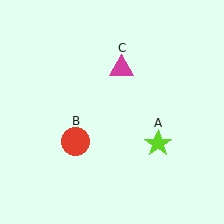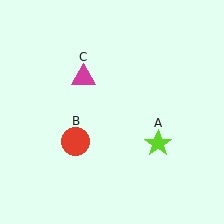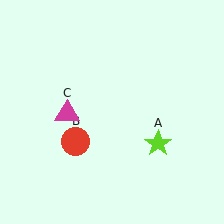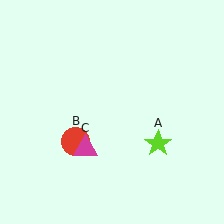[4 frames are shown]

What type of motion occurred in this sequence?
The magenta triangle (object C) rotated counterclockwise around the center of the scene.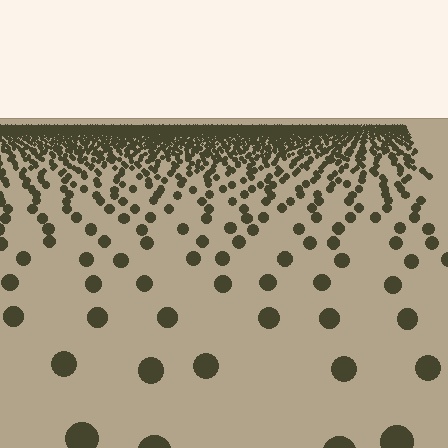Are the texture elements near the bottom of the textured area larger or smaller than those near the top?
Larger. Near the bottom, elements are closer to the viewer and appear at a bigger on-screen size.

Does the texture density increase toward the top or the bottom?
Density increases toward the top.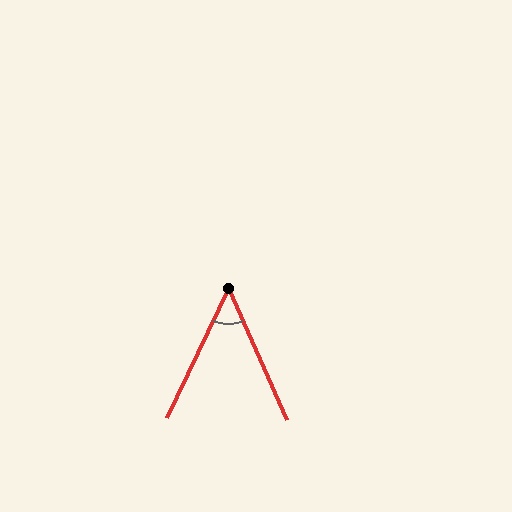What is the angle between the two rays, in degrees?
Approximately 49 degrees.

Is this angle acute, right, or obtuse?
It is acute.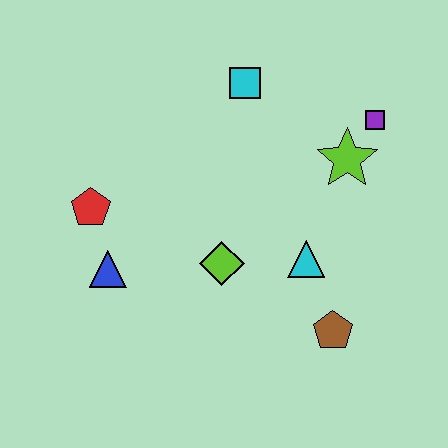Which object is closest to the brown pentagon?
The cyan triangle is closest to the brown pentagon.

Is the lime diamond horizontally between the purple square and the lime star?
No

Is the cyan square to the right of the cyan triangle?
No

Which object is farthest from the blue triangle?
The purple square is farthest from the blue triangle.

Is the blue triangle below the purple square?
Yes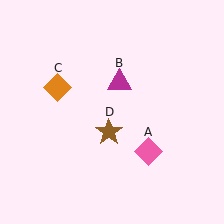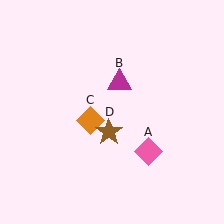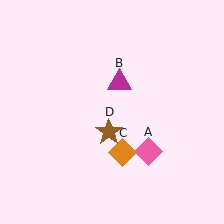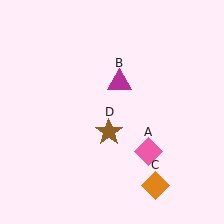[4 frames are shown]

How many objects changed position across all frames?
1 object changed position: orange diamond (object C).